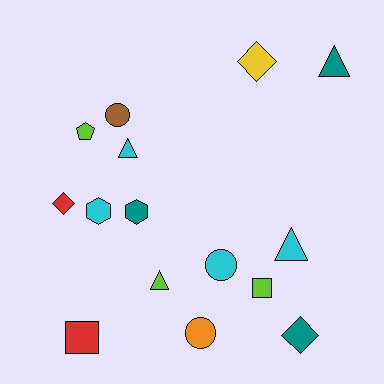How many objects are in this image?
There are 15 objects.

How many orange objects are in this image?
There is 1 orange object.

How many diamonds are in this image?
There are 3 diamonds.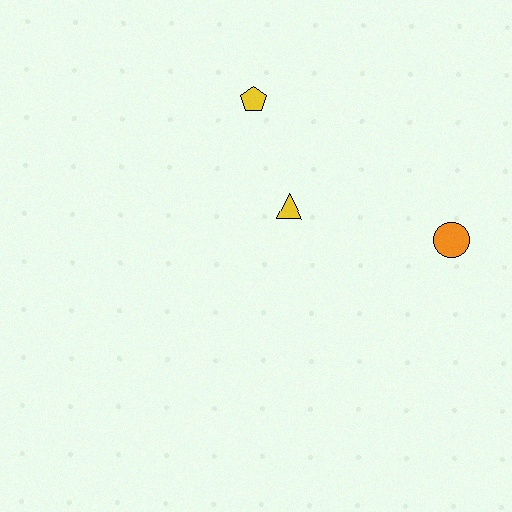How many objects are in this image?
There are 3 objects.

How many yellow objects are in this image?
There are 2 yellow objects.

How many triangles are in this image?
There is 1 triangle.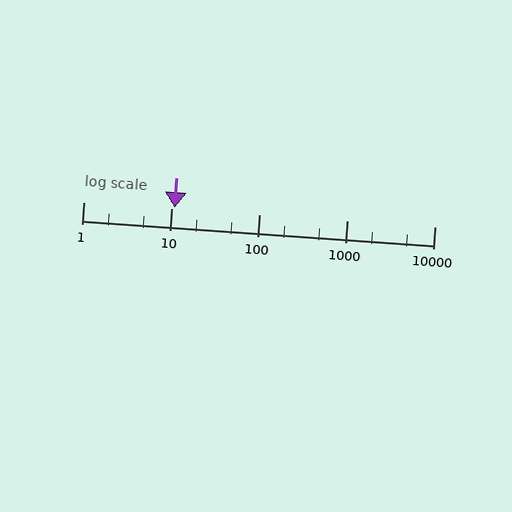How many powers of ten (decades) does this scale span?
The scale spans 4 decades, from 1 to 10000.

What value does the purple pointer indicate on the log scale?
The pointer indicates approximately 11.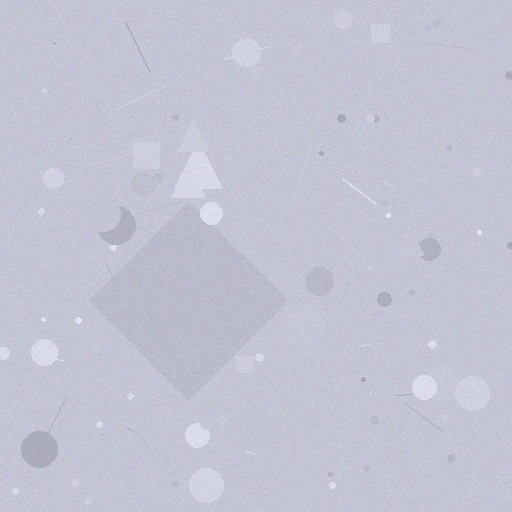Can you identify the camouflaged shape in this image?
The camouflaged shape is a diamond.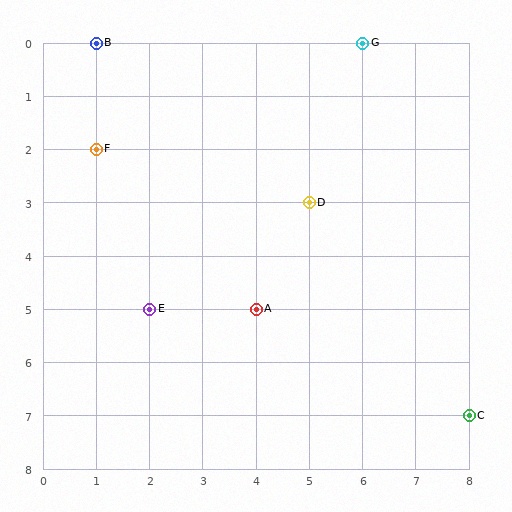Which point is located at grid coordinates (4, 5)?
Point A is at (4, 5).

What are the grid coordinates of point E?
Point E is at grid coordinates (2, 5).